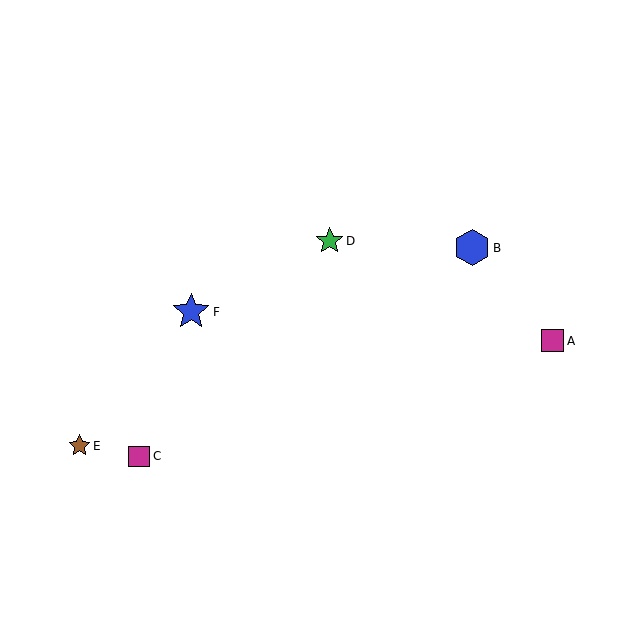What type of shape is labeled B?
Shape B is a blue hexagon.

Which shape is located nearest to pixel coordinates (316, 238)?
The green star (labeled D) at (330, 241) is nearest to that location.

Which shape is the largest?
The blue star (labeled F) is the largest.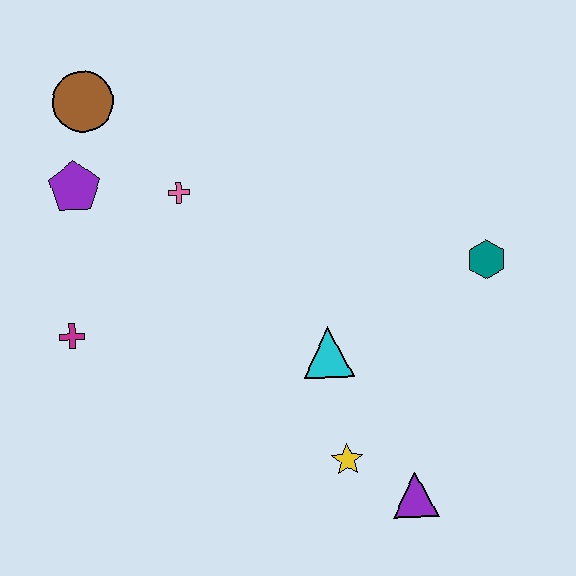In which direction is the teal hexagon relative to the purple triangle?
The teal hexagon is above the purple triangle.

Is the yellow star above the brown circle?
No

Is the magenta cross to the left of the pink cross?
Yes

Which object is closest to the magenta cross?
The purple pentagon is closest to the magenta cross.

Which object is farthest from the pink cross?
The purple triangle is farthest from the pink cross.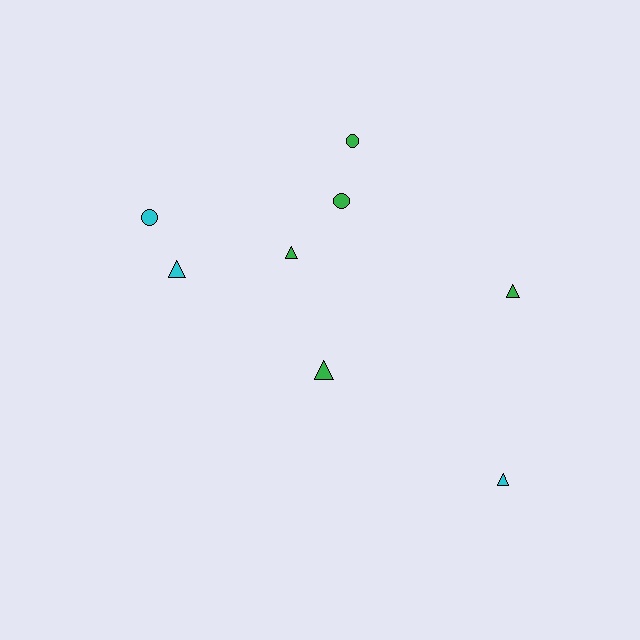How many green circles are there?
There are 2 green circles.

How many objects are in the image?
There are 8 objects.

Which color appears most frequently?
Green, with 5 objects.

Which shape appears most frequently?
Triangle, with 5 objects.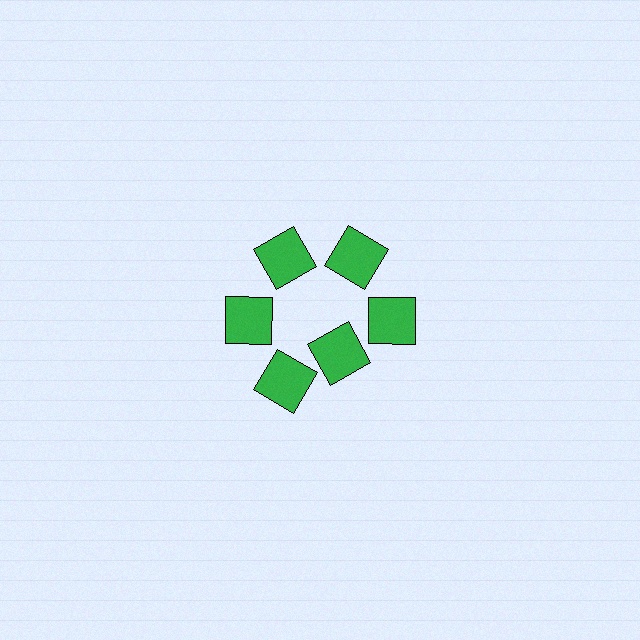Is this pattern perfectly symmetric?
No. The 6 green squares are arranged in a ring, but one element near the 5 o'clock position is pulled inward toward the center, breaking the 6-fold rotational symmetry.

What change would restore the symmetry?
The symmetry would be restored by moving it outward, back onto the ring so that all 6 squares sit at equal angles and equal distance from the center.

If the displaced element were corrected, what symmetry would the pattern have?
It would have 6-fold rotational symmetry — the pattern would map onto itself every 60 degrees.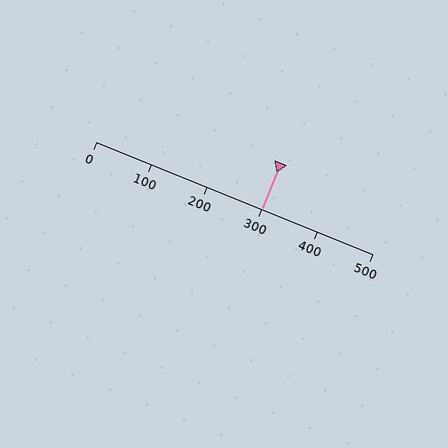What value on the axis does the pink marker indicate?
The marker indicates approximately 300.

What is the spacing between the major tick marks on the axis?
The major ticks are spaced 100 apart.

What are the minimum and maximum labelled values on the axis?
The axis runs from 0 to 500.